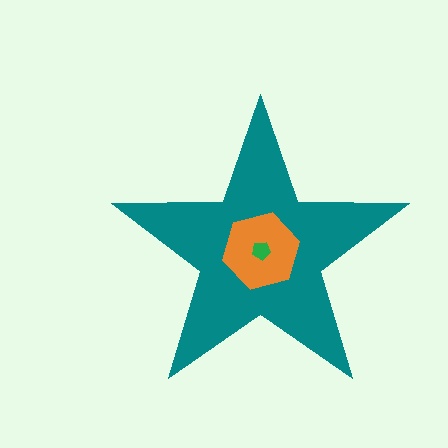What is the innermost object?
The green pentagon.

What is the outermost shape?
The teal star.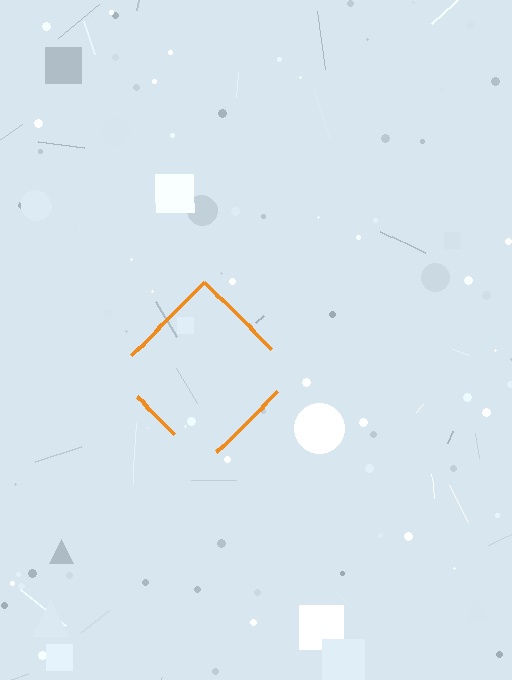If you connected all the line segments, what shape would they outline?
They would outline a diamond.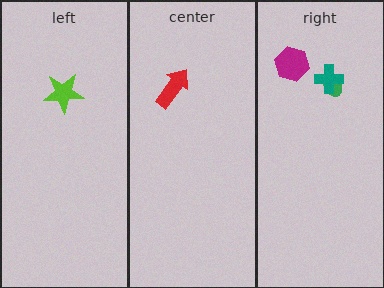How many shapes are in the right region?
3.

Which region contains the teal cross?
The right region.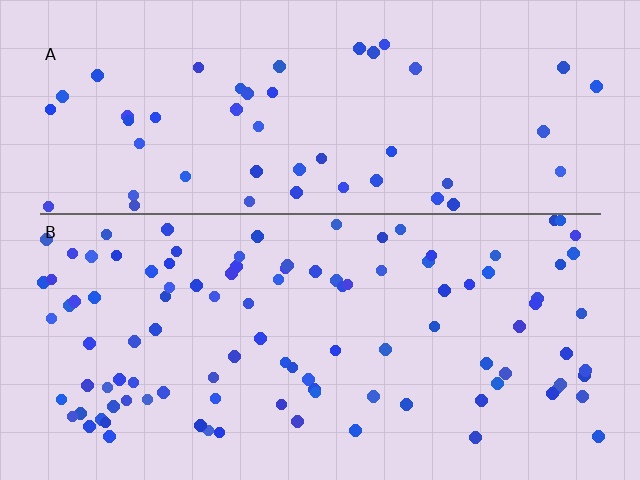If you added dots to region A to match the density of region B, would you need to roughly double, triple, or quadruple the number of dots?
Approximately double.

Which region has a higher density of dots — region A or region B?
B (the bottom).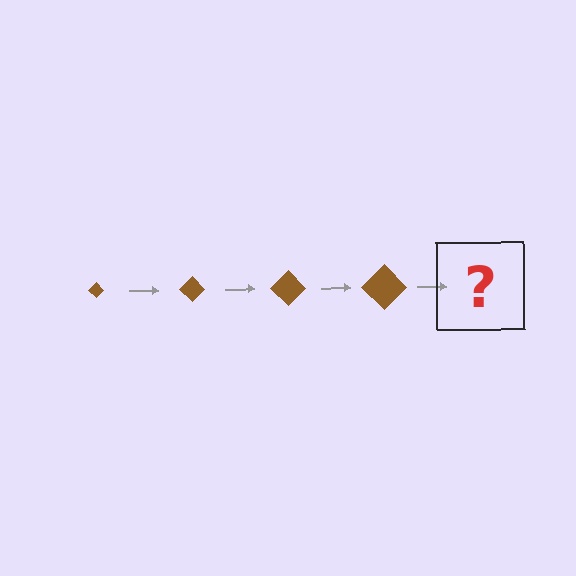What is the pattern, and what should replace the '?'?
The pattern is that the diamond gets progressively larger each step. The '?' should be a brown diamond, larger than the previous one.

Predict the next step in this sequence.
The next step is a brown diamond, larger than the previous one.